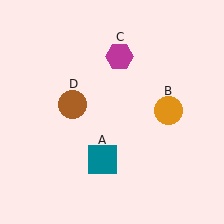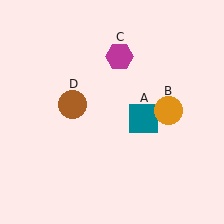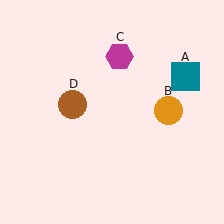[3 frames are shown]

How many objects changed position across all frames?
1 object changed position: teal square (object A).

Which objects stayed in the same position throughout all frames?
Orange circle (object B) and magenta hexagon (object C) and brown circle (object D) remained stationary.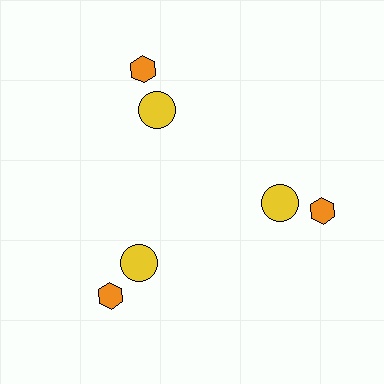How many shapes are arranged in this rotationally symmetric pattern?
There are 6 shapes, arranged in 3 groups of 2.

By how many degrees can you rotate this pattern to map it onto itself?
The pattern maps onto itself every 120 degrees of rotation.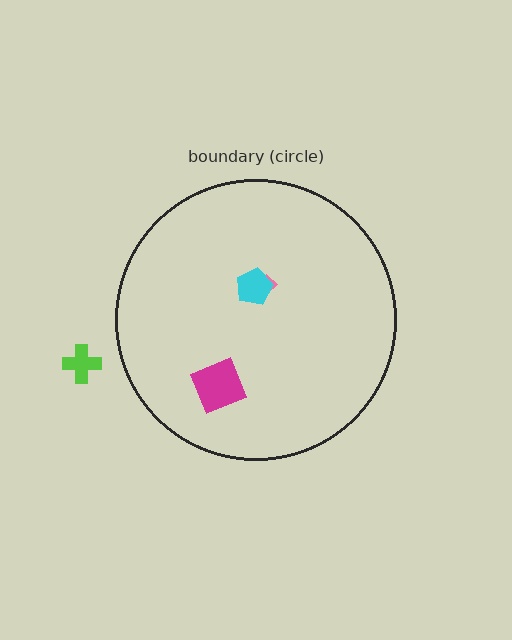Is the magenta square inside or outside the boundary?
Inside.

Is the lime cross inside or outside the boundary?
Outside.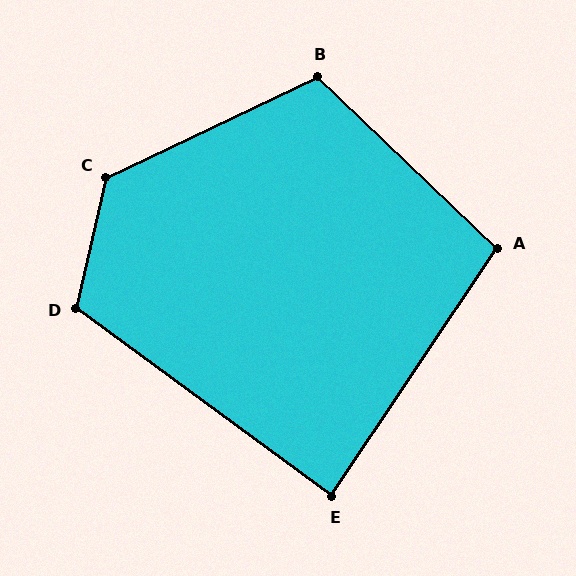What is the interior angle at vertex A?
Approximately 100 degrees (obtuse).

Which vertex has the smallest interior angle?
E, at approximately 87 degrees.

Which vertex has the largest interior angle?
C, at approximately 128 degrees.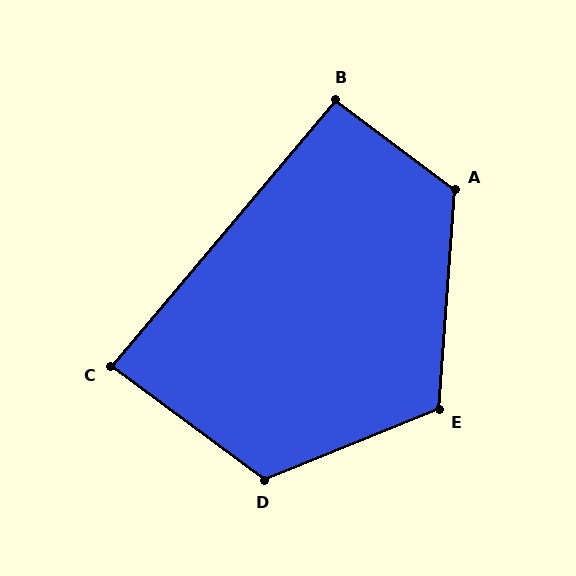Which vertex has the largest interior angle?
A, at approximately 123 degrees.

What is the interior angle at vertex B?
Approximately 93 degrees (approximately right).